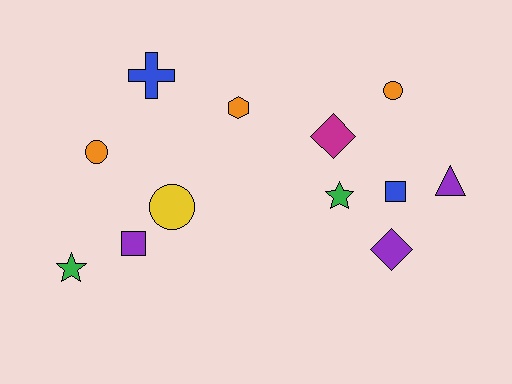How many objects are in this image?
There are 12 objects.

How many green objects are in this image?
There are 2 green objects.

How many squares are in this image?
There are 2 squares.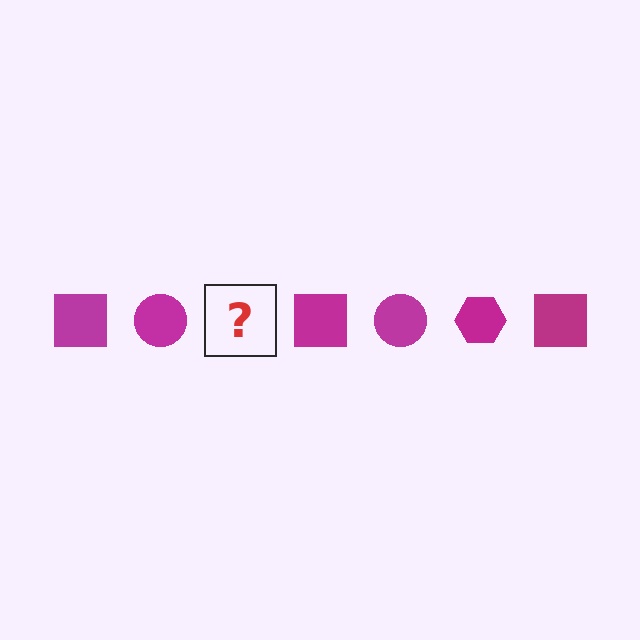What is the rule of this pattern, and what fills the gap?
The rule is that the pattern cycles through square, circle, hexagon shapes in magenta. The gap should be filled with a magenta hexagon.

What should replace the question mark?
The question mark should be replaced with a magenta hexagon.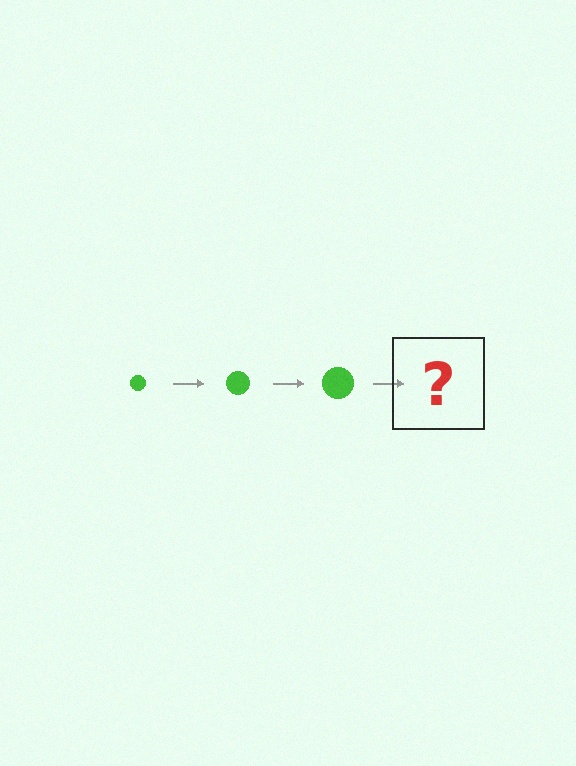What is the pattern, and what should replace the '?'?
The pattern is that the circle gets progressively larger each step. The '?' should be a green circle, larger than the previous one.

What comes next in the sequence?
The next element should be a green circle, larger than the previous one.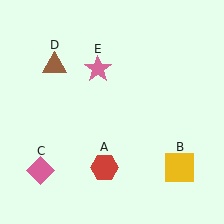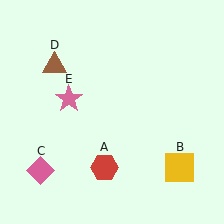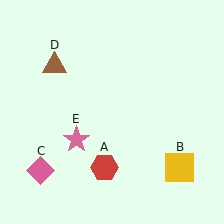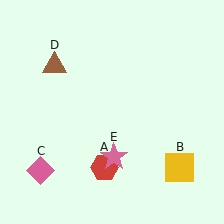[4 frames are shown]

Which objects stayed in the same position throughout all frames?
Red hexagon (object A) and yellow square (object B) and pink diamond (object C) and brown triangle (object D) remained stationary.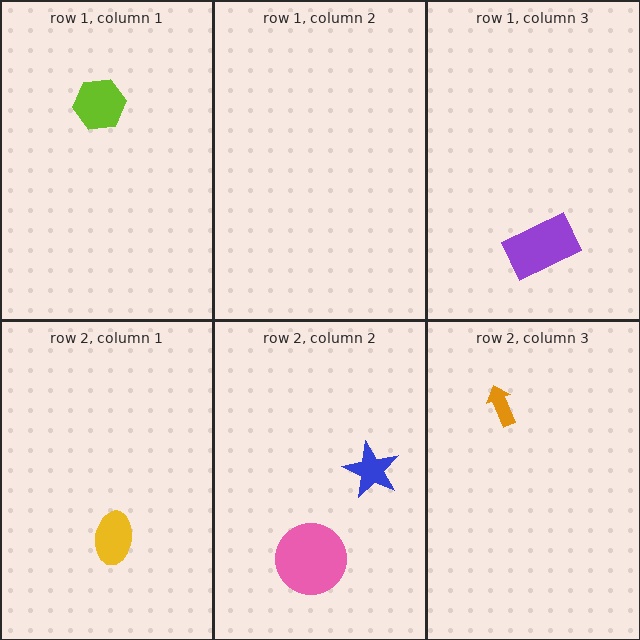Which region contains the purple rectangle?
The row 1, column 3 region.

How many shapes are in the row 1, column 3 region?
1.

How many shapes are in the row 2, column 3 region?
1.